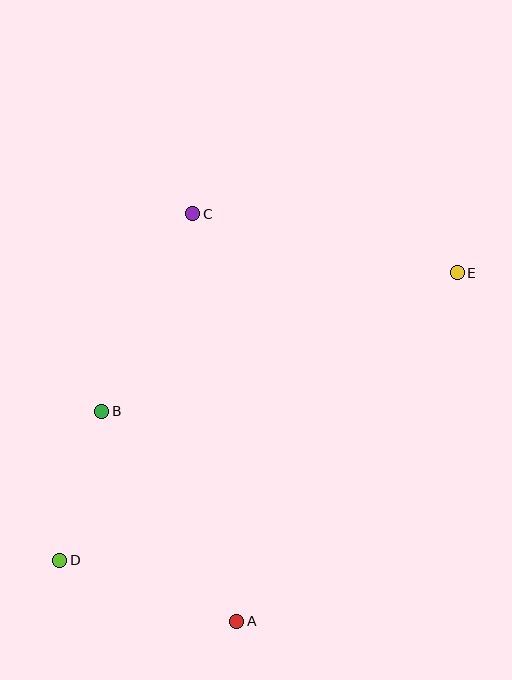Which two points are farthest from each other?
Points D and E are farthest from each other.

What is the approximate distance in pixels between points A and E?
The distance between A and E is approximately 412 pixels.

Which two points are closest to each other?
Points B and D are closest to each other.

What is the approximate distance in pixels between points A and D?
The distance between A and D is approximately 187 pixels.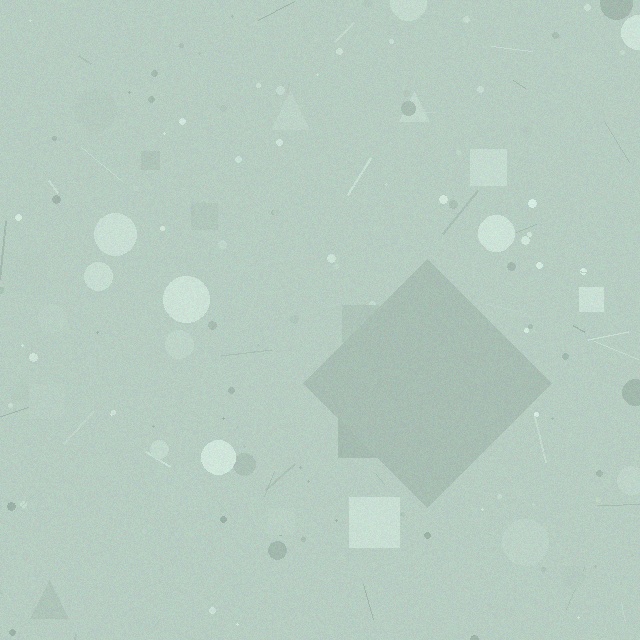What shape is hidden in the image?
A diamond is hidden in the image.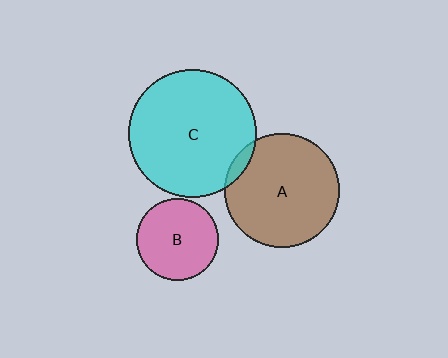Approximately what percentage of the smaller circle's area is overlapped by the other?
Approximately 5%.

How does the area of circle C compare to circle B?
Approximately 2.4 times.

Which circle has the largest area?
Circle C (cyan).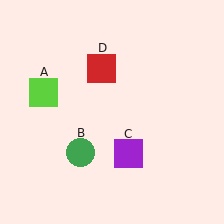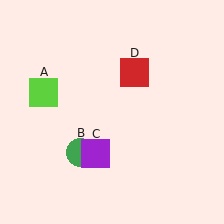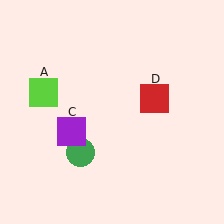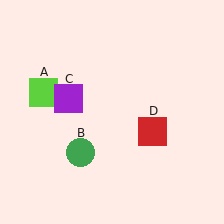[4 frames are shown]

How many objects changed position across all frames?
2 objects changed position: purple square (object C), red square (object D).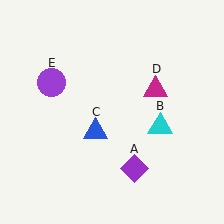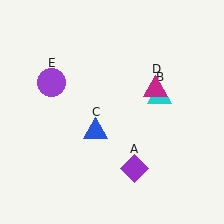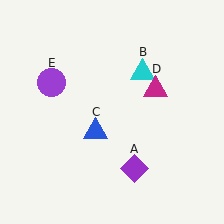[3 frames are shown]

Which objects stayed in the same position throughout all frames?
Purple diamond (object A) and blue triangle (object C) and magenta triangle (object D) and purple circle (object E) remained stationary.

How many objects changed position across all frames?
1 object changed position: cyan triangle (object B).